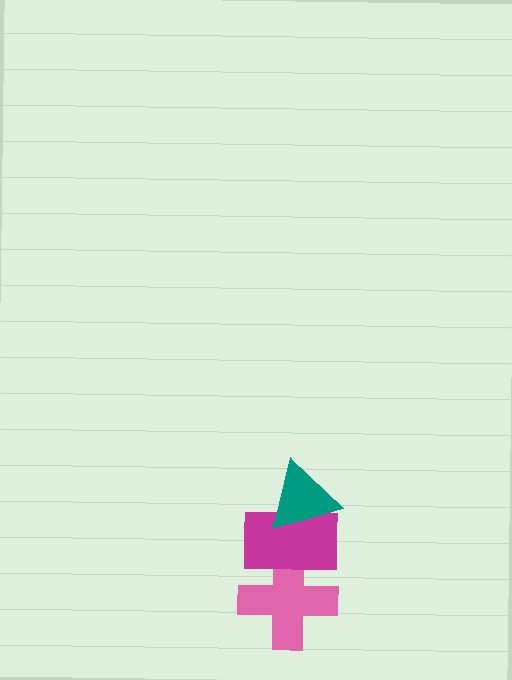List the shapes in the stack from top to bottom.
From top to bottom: the teal triangle, the magenta rectangle, the pink cross.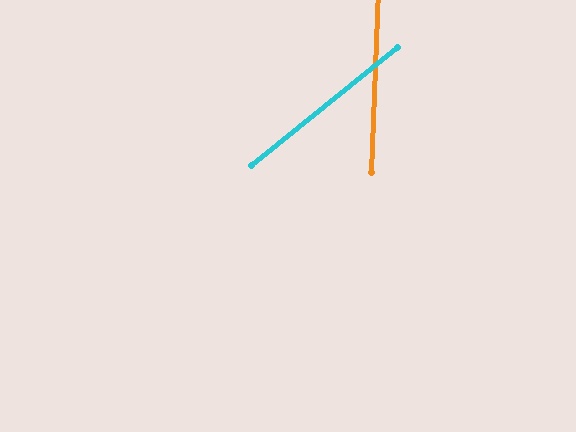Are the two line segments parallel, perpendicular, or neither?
Neither parallel nor perpendicular — they differ by about 49°.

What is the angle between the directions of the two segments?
Approximately 49 degrees.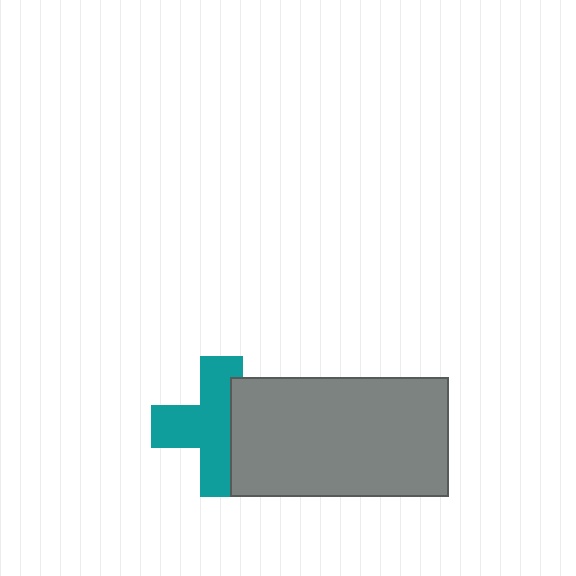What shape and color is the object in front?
The object in front is a gray rectangle.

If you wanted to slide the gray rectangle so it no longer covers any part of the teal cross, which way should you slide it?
Slide it right — that is the most direct way to separate the two shapes.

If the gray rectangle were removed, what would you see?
You would see the complete teal cross.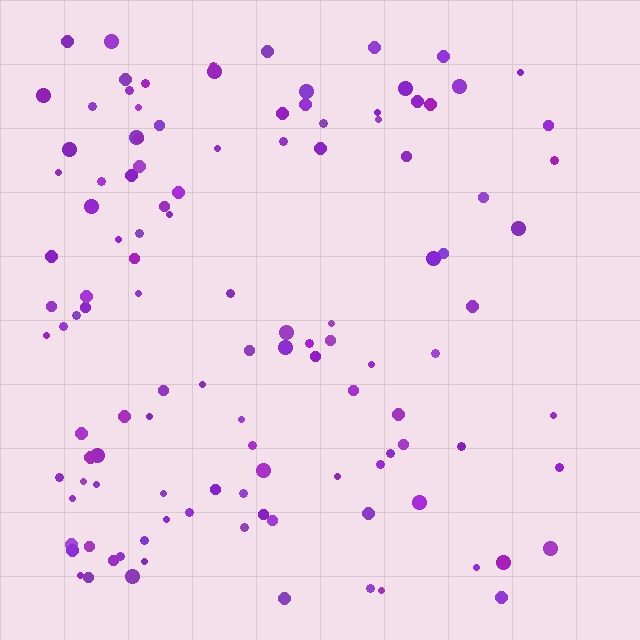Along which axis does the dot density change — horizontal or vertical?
Horizontal.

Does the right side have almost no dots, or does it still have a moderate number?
Still a moderate number, just noticeably fewer than the left.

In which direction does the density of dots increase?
From right to left, with the left side densest.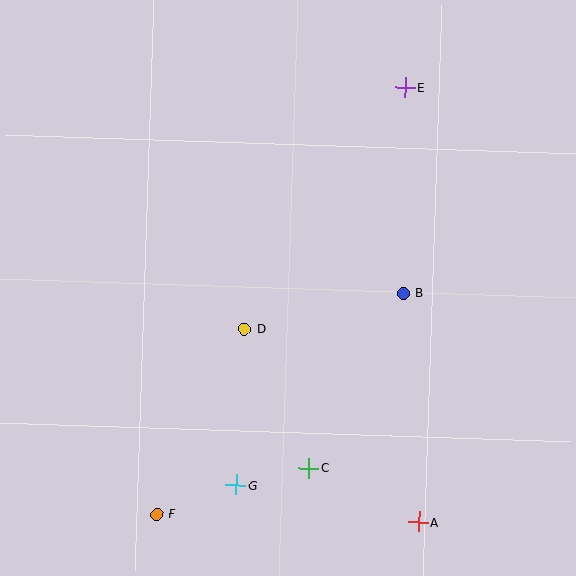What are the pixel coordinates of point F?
Point F is at (157, 514).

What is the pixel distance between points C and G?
The distance between C and G is 75 pixels.